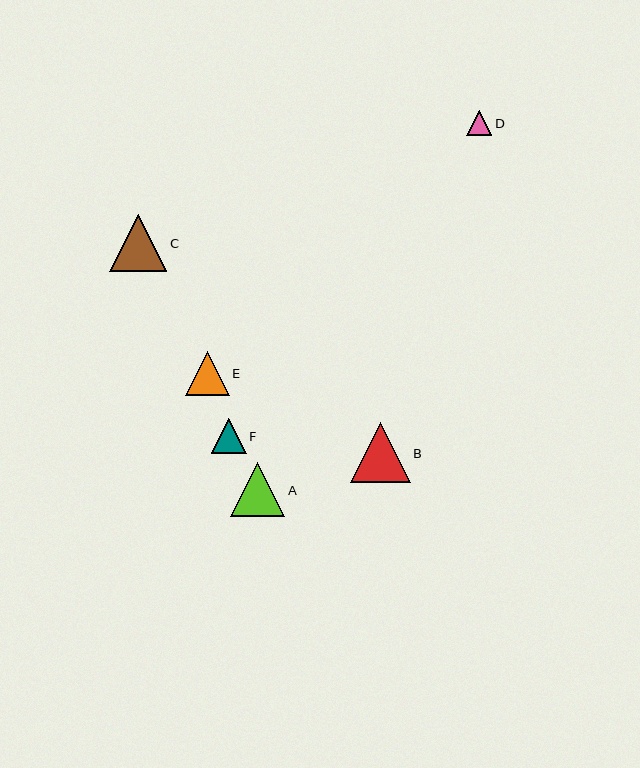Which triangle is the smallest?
Triangle D is the smallest with a size of approximately 25 pixels.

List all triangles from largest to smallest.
From largest to smallest: B, C, A, E, F, D.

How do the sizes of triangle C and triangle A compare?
Triangle C and triangle A are approximately the same size.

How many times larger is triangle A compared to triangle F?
Triangle A is approximately 1.5 times the size of triangle F.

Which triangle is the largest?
Triangle B is the largest with a size of approximately 60 pixels.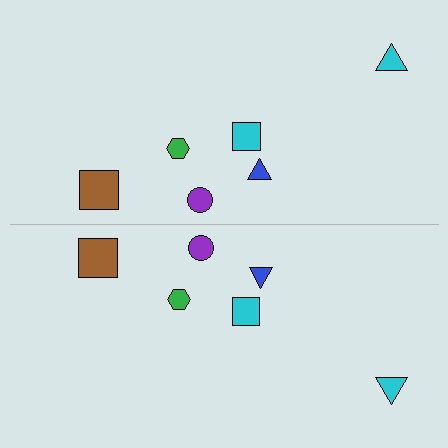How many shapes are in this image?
There are 12 shapes in this image.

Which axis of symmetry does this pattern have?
The pattern has a horizontal axis of symmetry running through the center of the image.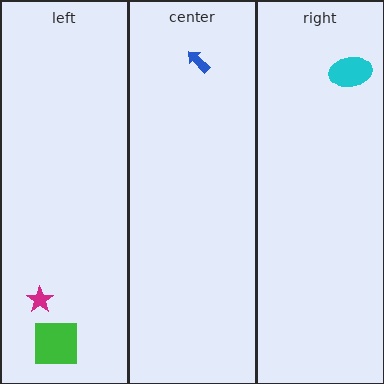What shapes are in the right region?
The cyan ellipse.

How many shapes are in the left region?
2.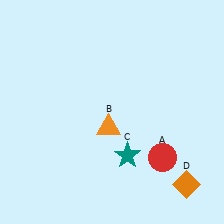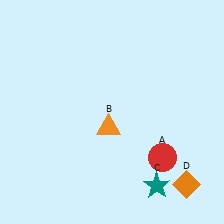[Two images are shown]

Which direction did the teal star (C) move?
The teal star (C) moved down.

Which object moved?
The teal star (C) moved down.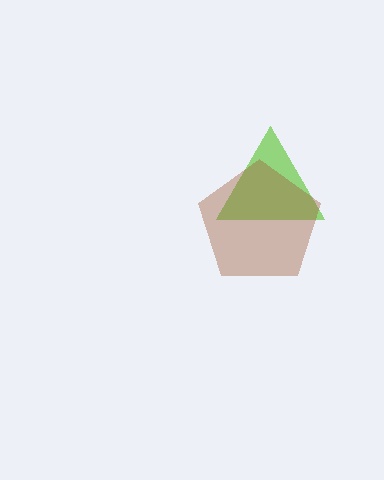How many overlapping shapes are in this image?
There are 2 overlapping shapes in the image.